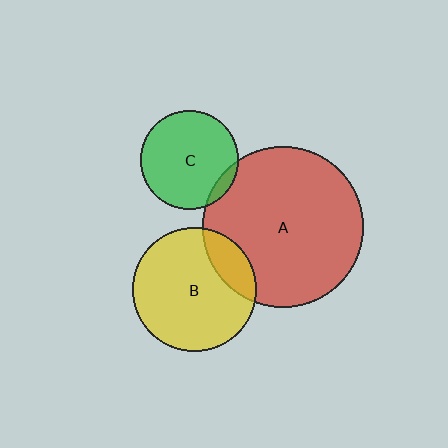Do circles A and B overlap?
Yes.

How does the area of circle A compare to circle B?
Approximately 1.7 times.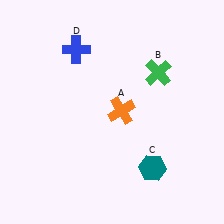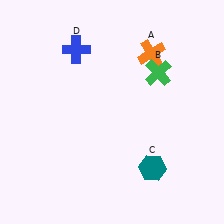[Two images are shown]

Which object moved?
The orange cross (A) moved up.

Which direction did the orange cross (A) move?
The orange cross (A) moved up.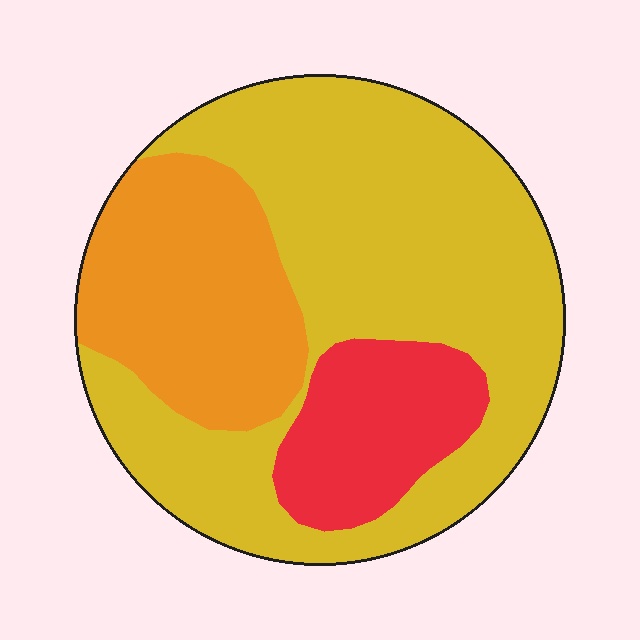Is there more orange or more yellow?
Yellow.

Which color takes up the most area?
Yellow, at roughly 60%.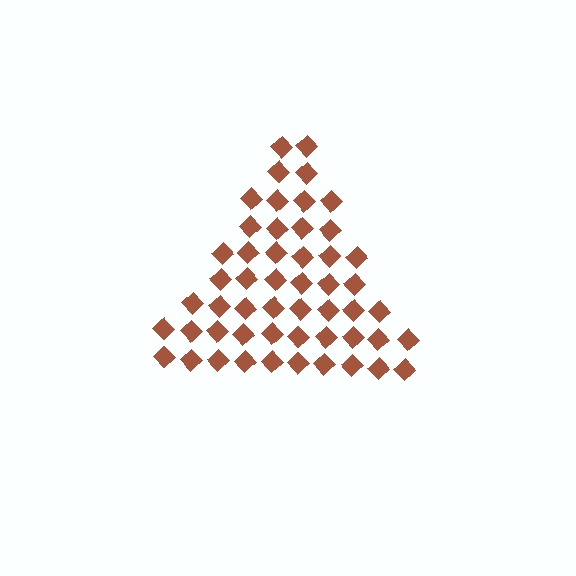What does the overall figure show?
The overall figure shows a triangle.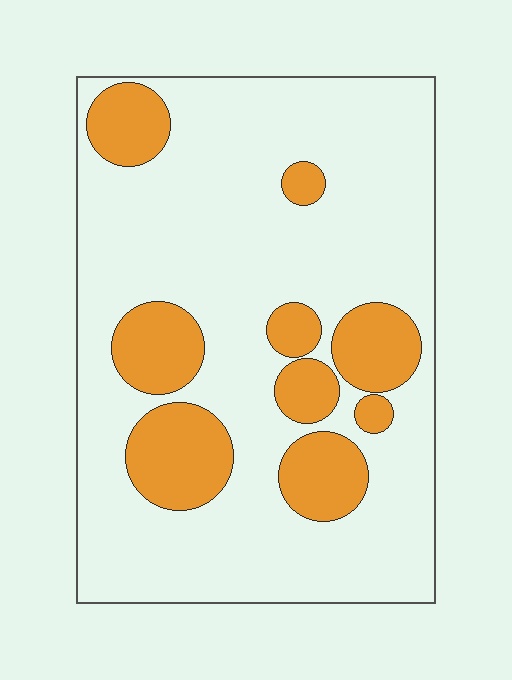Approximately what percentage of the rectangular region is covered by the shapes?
Approximately 25%.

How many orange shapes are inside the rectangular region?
9.